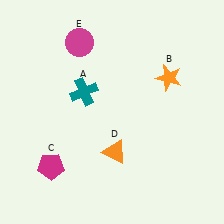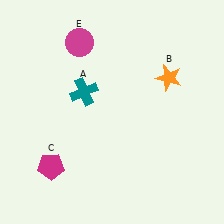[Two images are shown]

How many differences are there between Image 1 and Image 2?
There is 1 difference between the two images.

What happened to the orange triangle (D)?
The orange triangle (D) was removed in Image 2. It was in the bottom-right area of Image 1.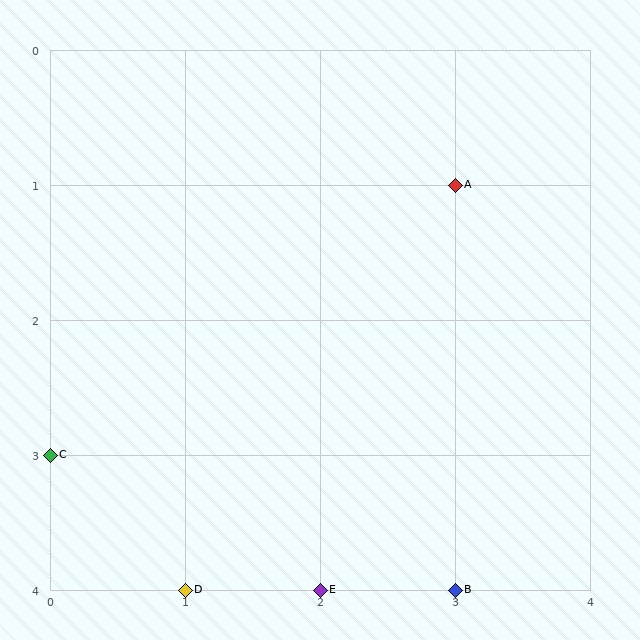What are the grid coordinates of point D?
Point D is at grid coordinates (1, 4).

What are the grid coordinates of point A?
Point A is at grid coordinates (3, 1).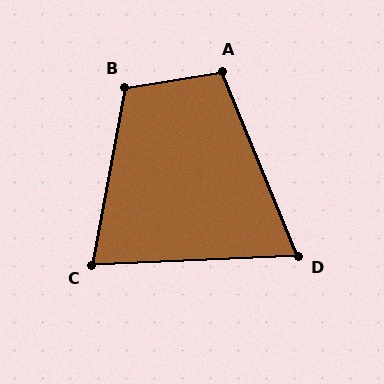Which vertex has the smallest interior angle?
D, at approximately 70 degrees.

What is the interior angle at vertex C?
Approximately 77 degrees (acute).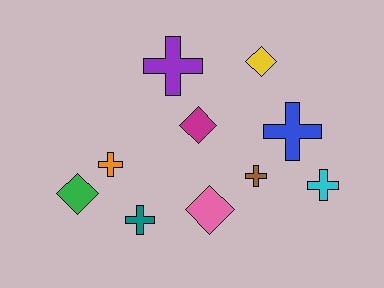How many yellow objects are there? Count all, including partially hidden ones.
There is 1 yellow object.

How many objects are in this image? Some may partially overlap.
There are 10 objects.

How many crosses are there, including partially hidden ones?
There are 6 crosses.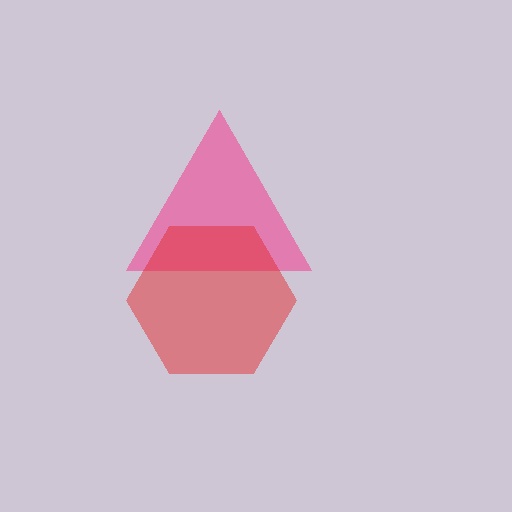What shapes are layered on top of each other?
The layered shapes are: a pink triangle, a red hexagon.